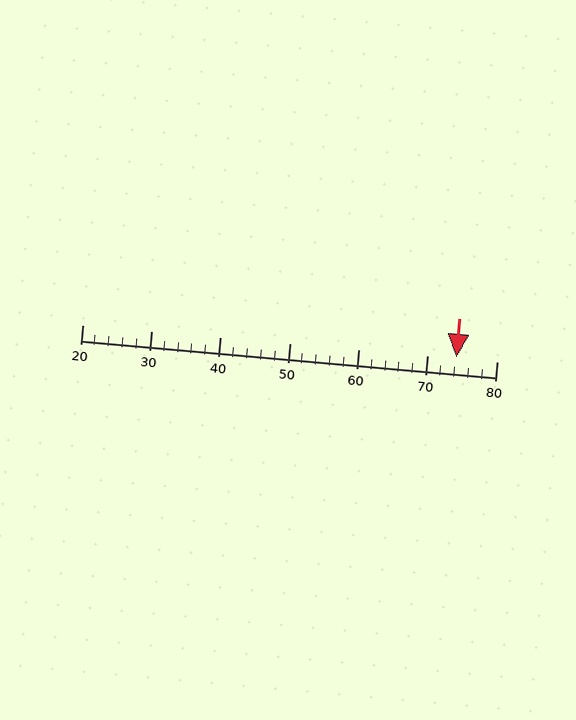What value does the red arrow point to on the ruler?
The red arrow points to approximately 74.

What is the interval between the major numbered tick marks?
The major tick marks are spaced 10 units apart.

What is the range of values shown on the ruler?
The ruler shows values from 20 to 80.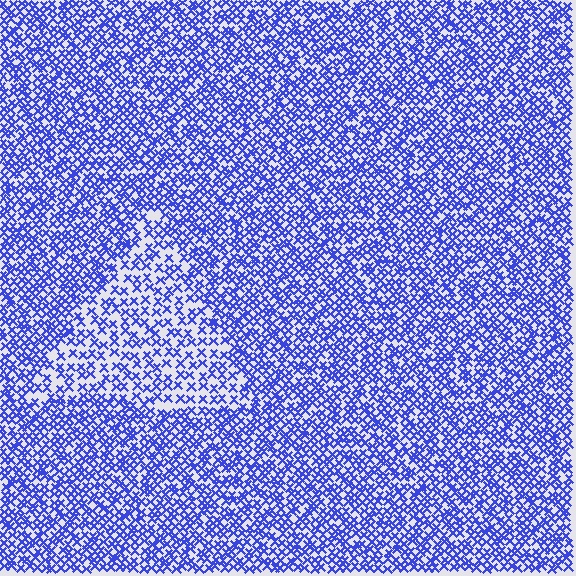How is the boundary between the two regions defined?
The boundary is defined by a change in element density (approximately 1.8x ratio). All elements are the same color, size, and shape.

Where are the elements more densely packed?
The elements are more densely packed outside the triangle boundary.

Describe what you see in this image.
The image contains small blue elements arranged at two different densities. A triangle-shaped region is visible where the elements are less densely packed than the surrounding area.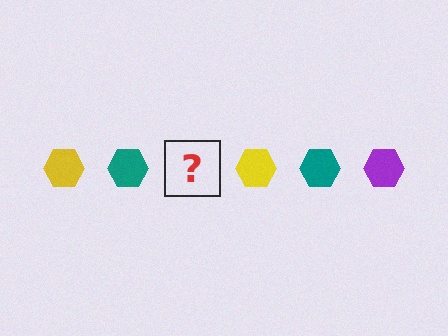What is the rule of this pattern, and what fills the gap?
The rule is that the pattern cycles through yellow, teal, purple hexagons. The gap should be filled with a purple hexagon.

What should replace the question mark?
The question mark should be replaced with a purple hexagon.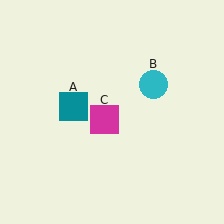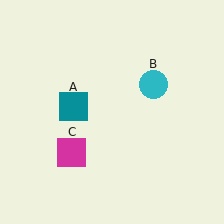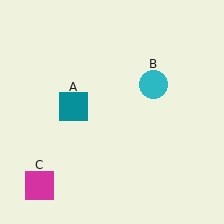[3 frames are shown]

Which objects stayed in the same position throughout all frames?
Teal square (object A) and cyan circle (object B) remained stationary.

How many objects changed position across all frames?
1 object changed position: magenta square (object C).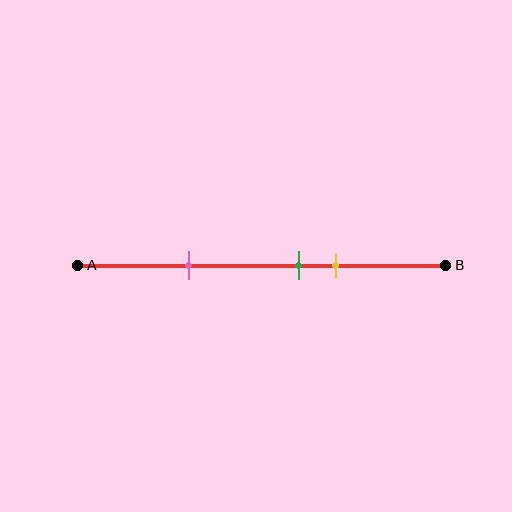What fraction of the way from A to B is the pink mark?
The pink mark is approximately 30% (0.3) of the way from A to B.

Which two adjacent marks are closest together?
The green and yellow marks are the closest adjacent pair.